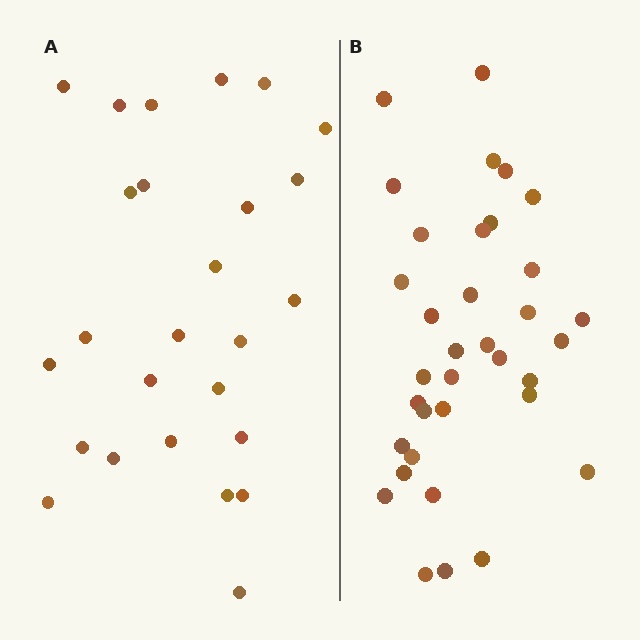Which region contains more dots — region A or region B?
Region B (the right region) has more dots.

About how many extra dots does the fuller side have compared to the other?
Region B has roughly 8 or so more dots than region A.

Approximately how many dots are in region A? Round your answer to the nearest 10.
About 30 dots. (The exact count is 26, which rounds to 30.)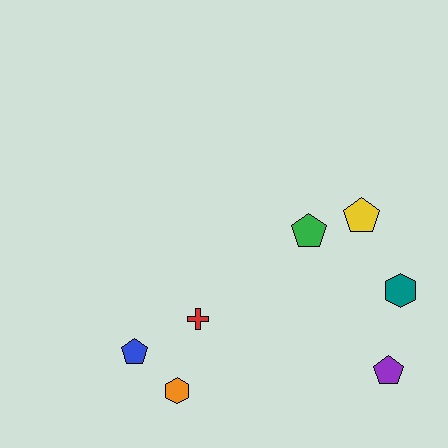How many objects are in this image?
There are 7 objects.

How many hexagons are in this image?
There are 2 hexagons.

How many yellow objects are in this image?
There is 1 yellow object.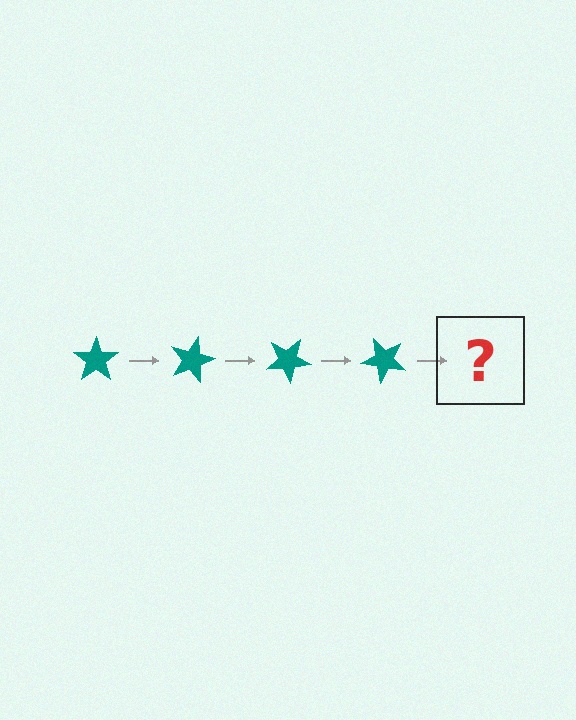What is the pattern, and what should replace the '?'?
The pattern is that the star rotates 15 degrees each step. The '?' should be a teal star rotated 60 degrees.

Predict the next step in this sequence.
The next step is a teal star rotated 60 degrees.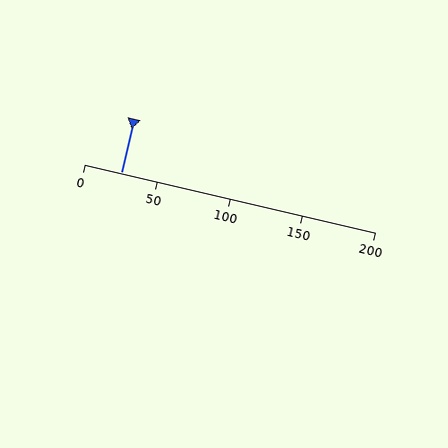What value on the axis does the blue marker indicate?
The marker indicates approximately 25.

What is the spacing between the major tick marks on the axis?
The major ticks are spaced 50 apart.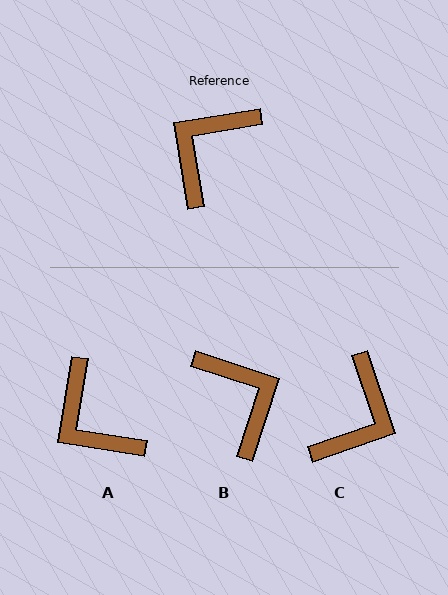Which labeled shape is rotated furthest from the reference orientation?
C, about 170 degrees away.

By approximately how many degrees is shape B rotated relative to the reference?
Approximately 117 degrees clockwise.